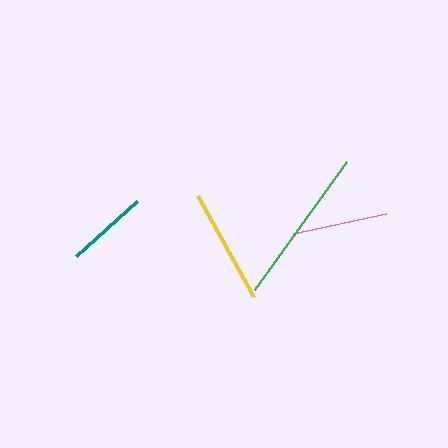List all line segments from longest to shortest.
From longest to shortest: green, yellow, pink, teal.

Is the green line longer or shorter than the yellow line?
The green line is longer than the yellow line.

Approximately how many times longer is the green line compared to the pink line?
The green line is approximately 1.7 times the length of the pink line.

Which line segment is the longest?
The green line is the longest at approximately 158 pixels.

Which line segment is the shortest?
The teal line is the shortest at approximately 83 pixels.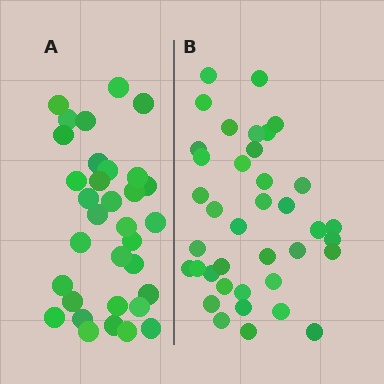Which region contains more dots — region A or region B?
Region B (the right region) has more dots.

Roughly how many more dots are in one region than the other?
Region B has about 5 more dots than region A.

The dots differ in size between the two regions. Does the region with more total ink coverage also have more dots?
No. Region A has more total ink coverage because its dots are larger, but region B actually contains more individual dots. Total area can be misleading — the number of items is what matters here.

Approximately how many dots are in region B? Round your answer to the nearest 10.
About 40 dots. (The exact count is 38, which rounds to 40.)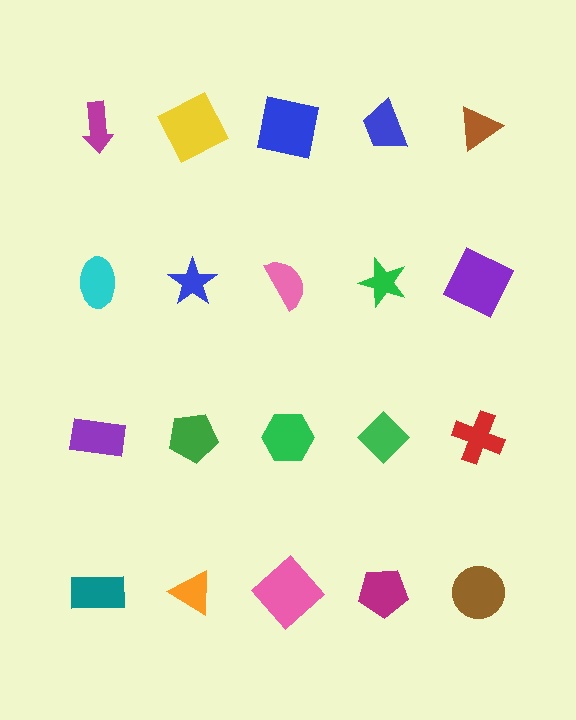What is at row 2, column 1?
A cyan ellipse.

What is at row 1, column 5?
A brown triangle.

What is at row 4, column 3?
A pink diamond.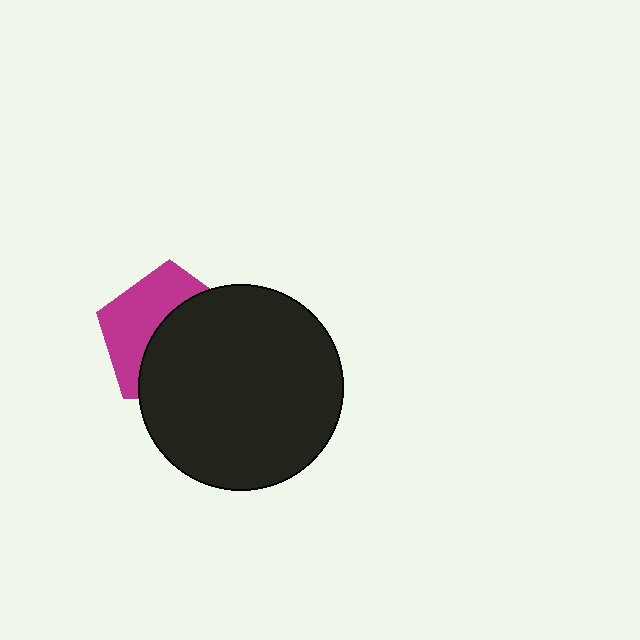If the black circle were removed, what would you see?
You would see the complete magenta pentagon.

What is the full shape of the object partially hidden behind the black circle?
The partially hidden object is a magenta pentagon.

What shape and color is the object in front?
The object in front is a black circle.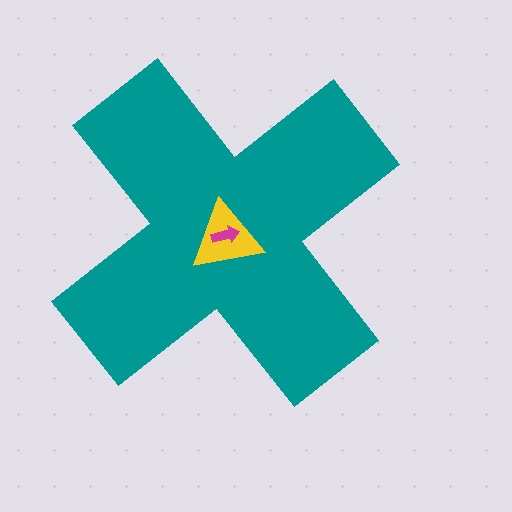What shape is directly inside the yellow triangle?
The magenta arrow.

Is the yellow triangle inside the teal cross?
Yes.